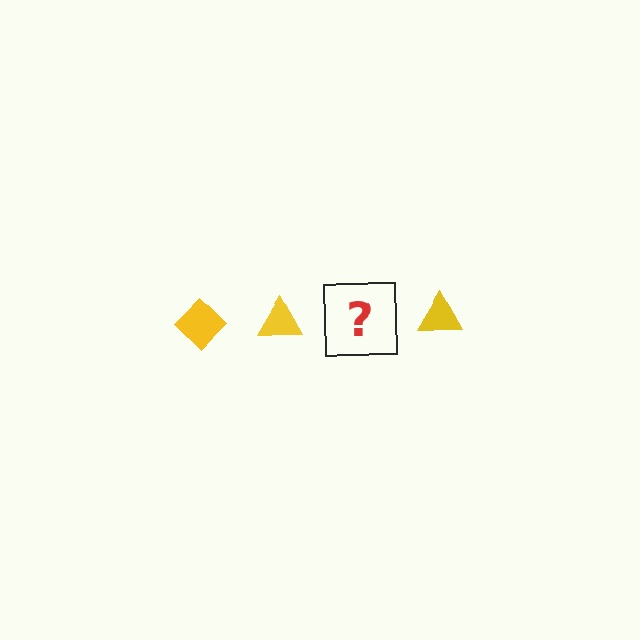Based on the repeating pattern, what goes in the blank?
The blank should be a yellow diamond.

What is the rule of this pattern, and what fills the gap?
The rule is that the pattern cycles through diamond, triangle shapes in yellow. The gap should be filled with a yellow diamond.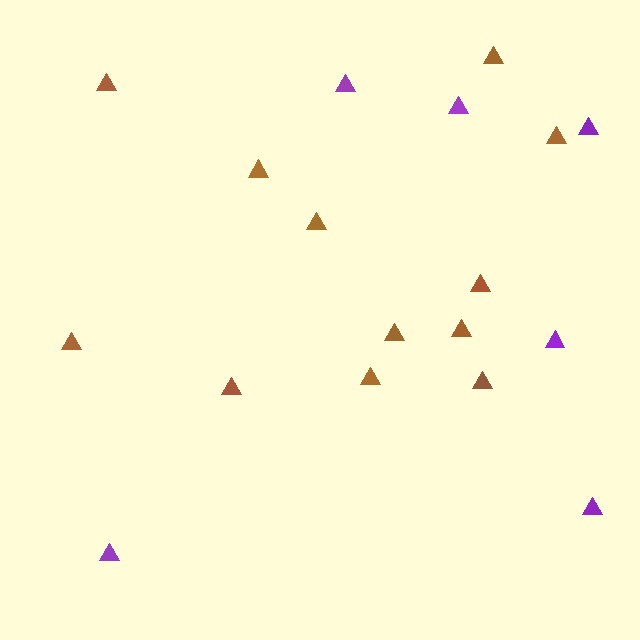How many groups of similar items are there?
There are 2 groups: one group of brown triangles (12) and one group of purple triangles (6).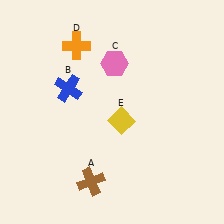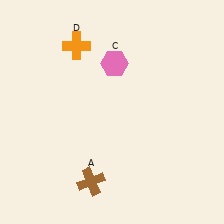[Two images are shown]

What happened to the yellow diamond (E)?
The yellow diamond (E) was removed in Image 2. It was in the bottom-right area of Image 1.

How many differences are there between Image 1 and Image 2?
There are 2 differences between the two images.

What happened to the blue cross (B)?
The blue cross (B) was removed in Image 2. It was in the top-left area of Image 1.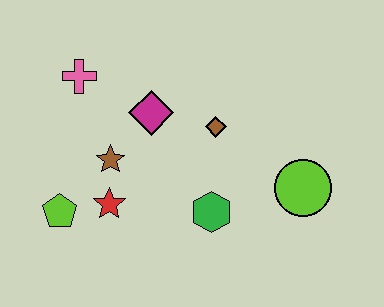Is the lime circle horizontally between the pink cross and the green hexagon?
No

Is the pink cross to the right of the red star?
No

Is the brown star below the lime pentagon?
No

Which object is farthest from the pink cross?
The lime circle is farthest from the pink cross.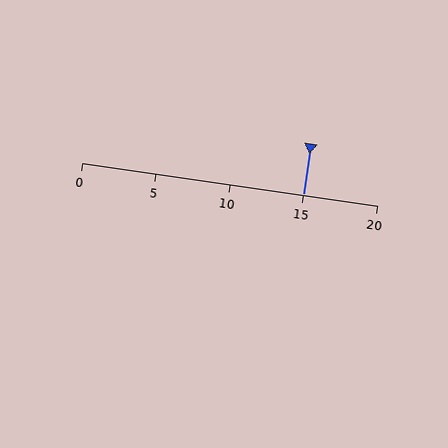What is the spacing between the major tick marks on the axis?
The major ticks are spaced 5 apart.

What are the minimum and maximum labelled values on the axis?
The axis runs from 0 to 20.